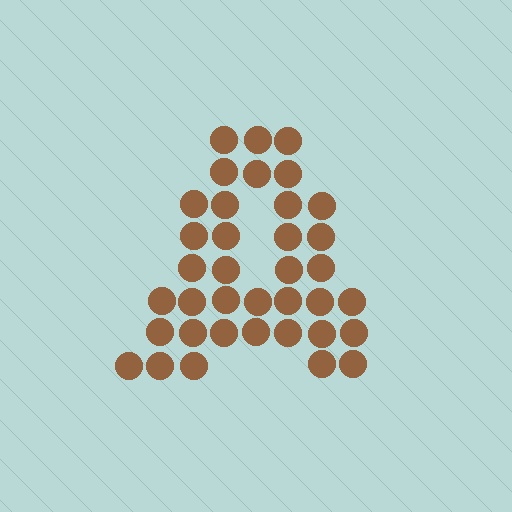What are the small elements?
The small elements are circles.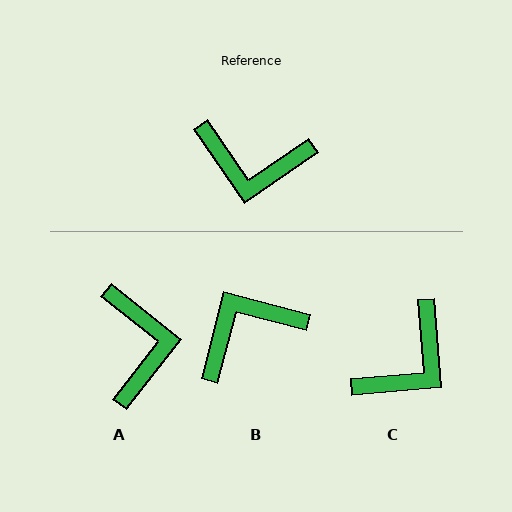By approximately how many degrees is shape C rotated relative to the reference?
Approximately 60 degrees counter-clockwise.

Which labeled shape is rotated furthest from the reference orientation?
B, about 139 degrees away.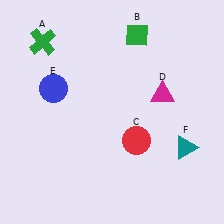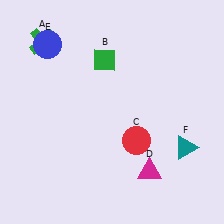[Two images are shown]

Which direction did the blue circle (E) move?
The blue circle (E) moved up.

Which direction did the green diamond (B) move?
The green diamond (B) moved left.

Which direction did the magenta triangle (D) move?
The magenta triangle (D) moved down.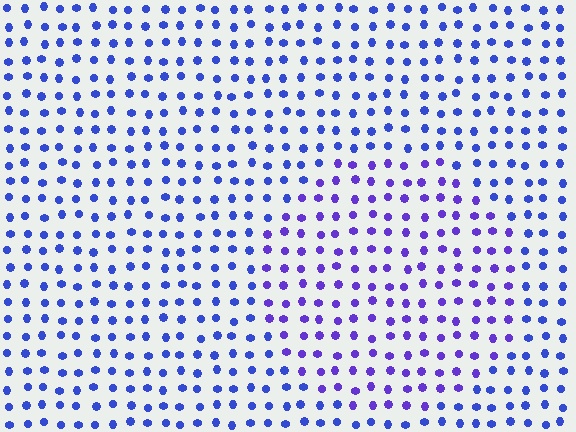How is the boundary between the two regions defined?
The boundary is defined purely by a slight shift in hue (about 27 degrees). Spacing, size, and orientation are identical on both sides.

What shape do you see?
I see a circle.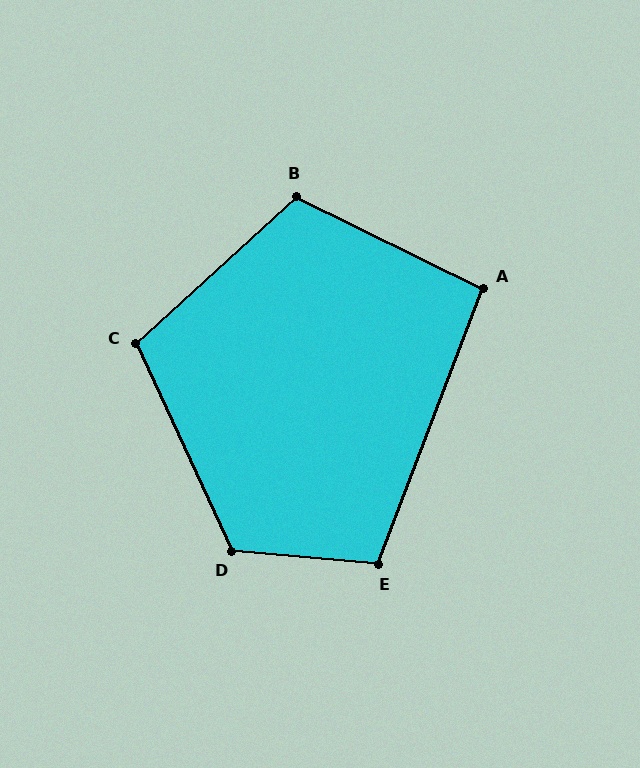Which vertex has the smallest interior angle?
A, at approximately 95 degrees.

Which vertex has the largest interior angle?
D, at approximately 120 degrees.